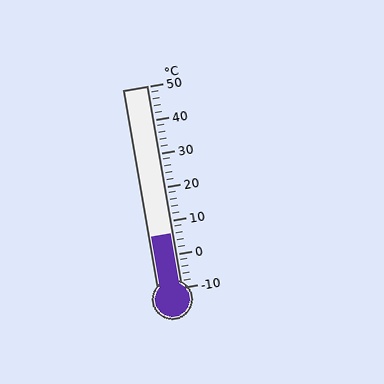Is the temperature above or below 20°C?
The temperature is below 20°C.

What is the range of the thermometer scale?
The thermometer scale ranges from -10°C to 50°C.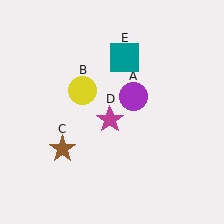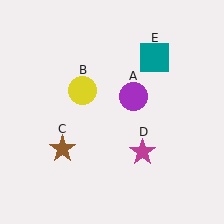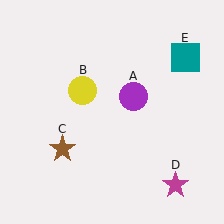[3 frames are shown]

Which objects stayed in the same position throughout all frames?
Purple circle (object A) and yellow circle (object B) and brown star (object C) remained stationary.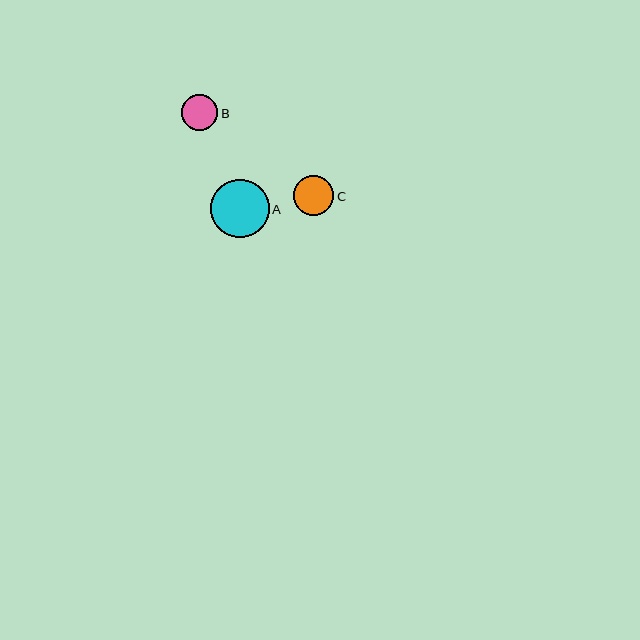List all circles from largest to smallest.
From largest to smallest: A, C, B.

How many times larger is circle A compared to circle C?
Circle A is approximately 1.4 times the size of circle C.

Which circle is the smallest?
Circle B is the smallest with a size of approximately 36 pixels.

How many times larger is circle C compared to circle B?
Circle C is approximately 1.1 times the size of circle B.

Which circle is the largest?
Circle A is the largest with a size of approximately 58 pixels.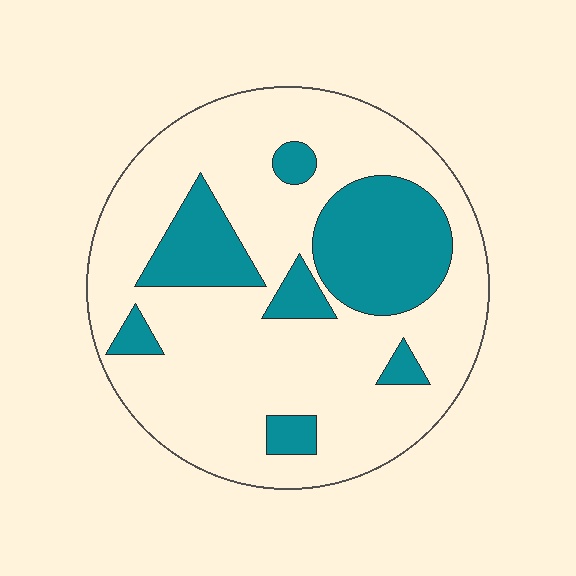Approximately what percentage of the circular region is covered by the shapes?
Approximately 25%.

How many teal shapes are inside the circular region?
7.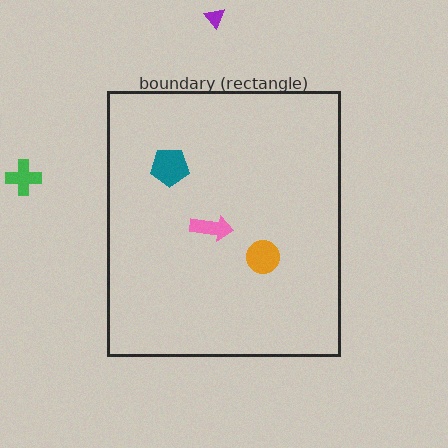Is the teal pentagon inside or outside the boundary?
Inside.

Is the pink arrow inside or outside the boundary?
Inside.